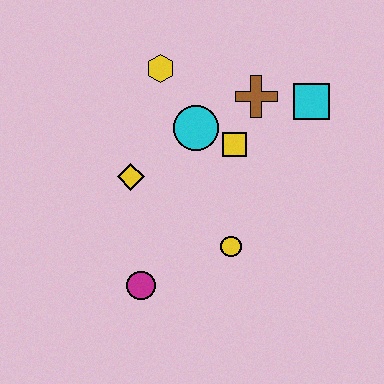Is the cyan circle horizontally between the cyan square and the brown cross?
No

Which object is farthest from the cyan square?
The magenta circle is farthest from the cyan square.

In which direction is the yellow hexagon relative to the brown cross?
The yellow hexagon is to the left of the brown cross.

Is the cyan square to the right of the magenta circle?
Yes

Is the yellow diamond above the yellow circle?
Yes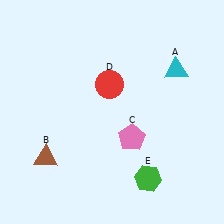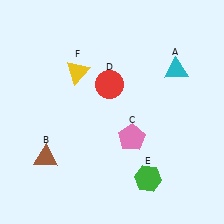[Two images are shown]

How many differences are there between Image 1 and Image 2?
There is 1 difference between the two images.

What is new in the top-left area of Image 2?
A yellow triangle (F) was added in the top-left area of Image 2.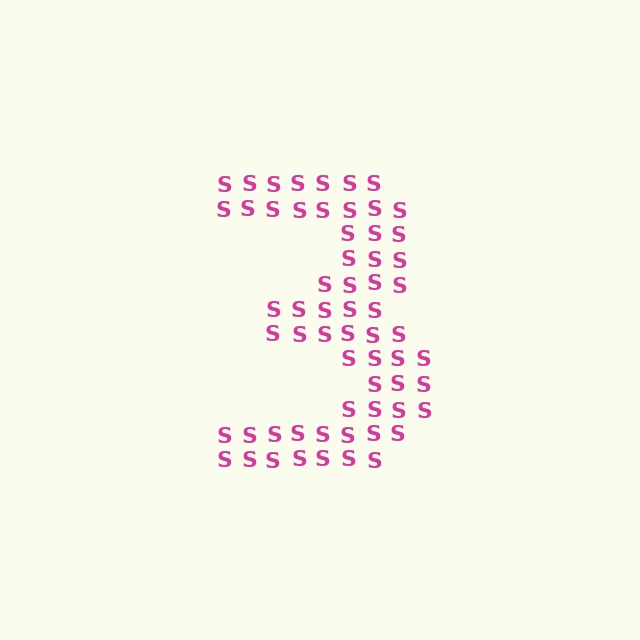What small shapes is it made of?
It is made of small letter S's.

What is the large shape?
The large shape is the digit 3.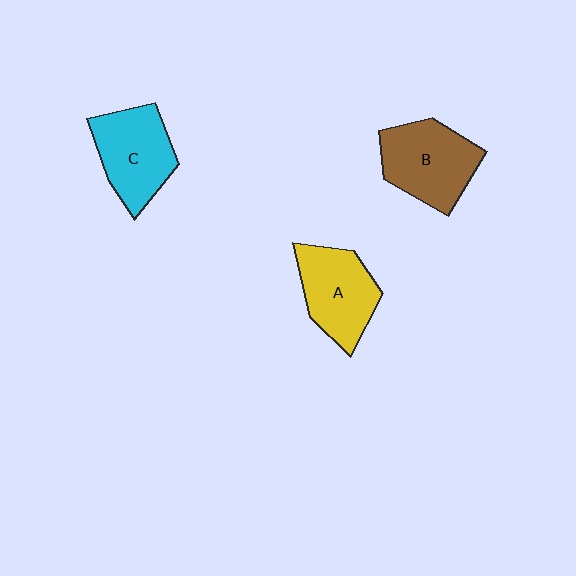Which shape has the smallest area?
Shape A (yellow).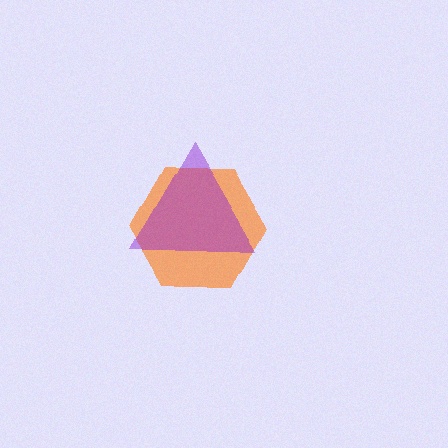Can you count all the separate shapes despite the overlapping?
Yes, there are 2 separate shapes.